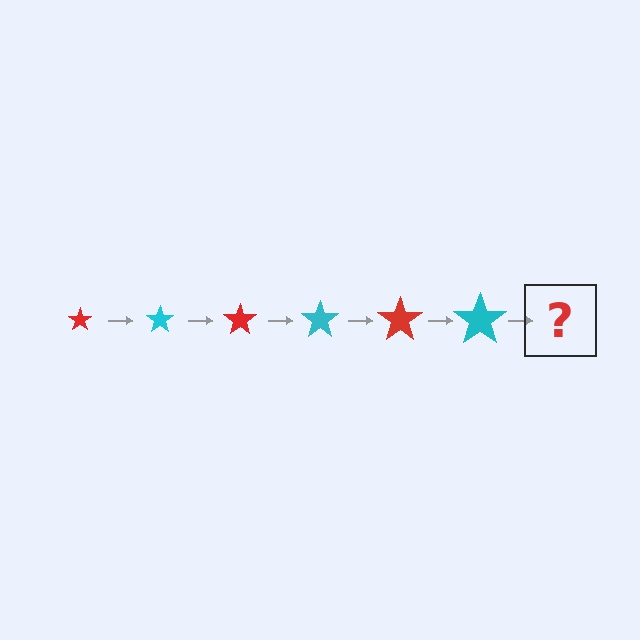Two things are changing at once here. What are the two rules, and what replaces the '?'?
The two rules are that the star grows larger each step and the color cycles through red and cyan. The '?' should be a red star, larger than the previous one.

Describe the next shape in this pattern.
It should be a red star, larger than the previous one.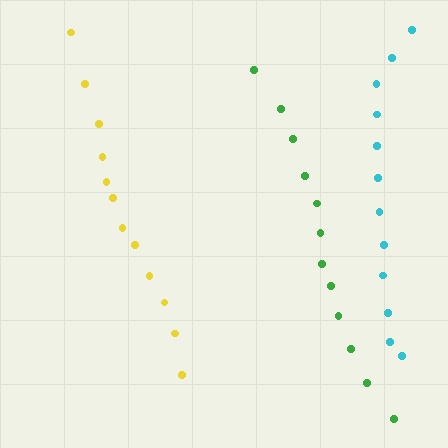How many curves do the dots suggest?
There are 3 distinct paths.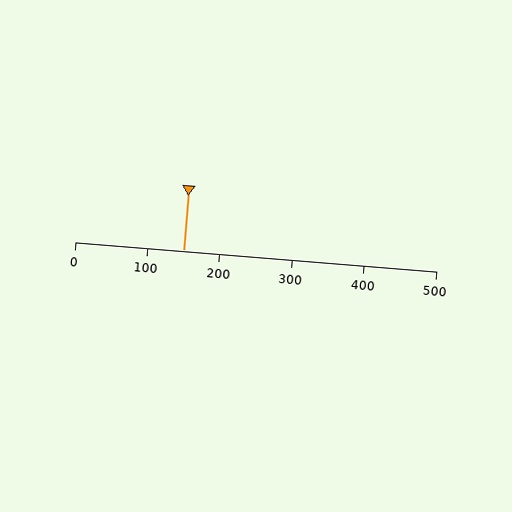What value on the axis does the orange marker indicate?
The marker indicates approximately 150.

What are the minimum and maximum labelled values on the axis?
The axis runs from 0 to 500.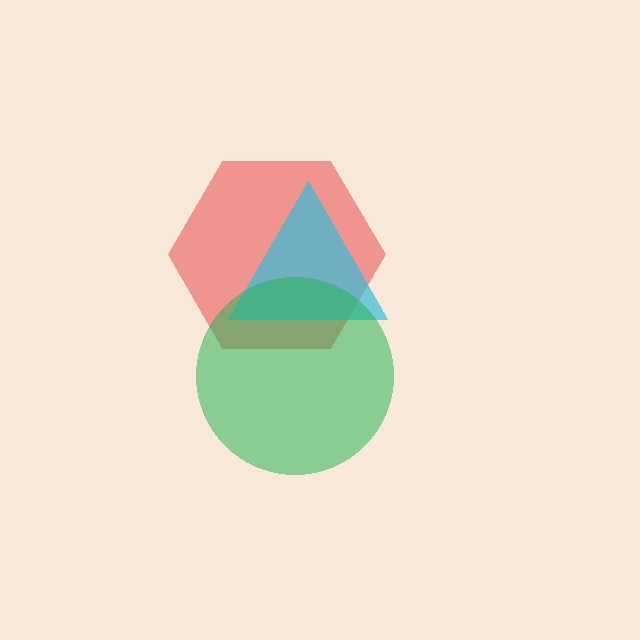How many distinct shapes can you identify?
There are 3 distinct shapes: a red hexagon, a cyan triangle, a green circle.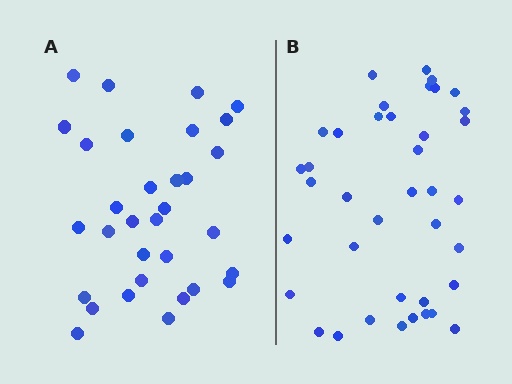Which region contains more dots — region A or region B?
Region B (the right region) has more dots.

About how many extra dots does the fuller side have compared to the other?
Region B has roughly 8 or so more dots than region A.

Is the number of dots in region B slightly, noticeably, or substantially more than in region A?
Region B has only slightly more — the two regions are fairly close. The ratio is roughly 1.2 to 1.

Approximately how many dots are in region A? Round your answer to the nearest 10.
About 30 dots. (The exact count is 32, which rounds to 30.)